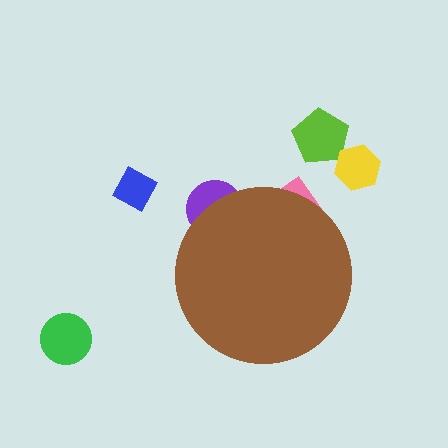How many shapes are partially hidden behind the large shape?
2 shapes are partially hidden.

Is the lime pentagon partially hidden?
No, the lime pentagon is fully visible.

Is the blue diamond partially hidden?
No, the blue diamond is fully visible.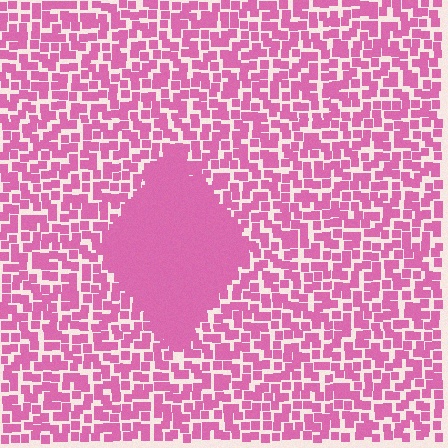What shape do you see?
I see a diamond.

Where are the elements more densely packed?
The elements are more densely packed inside the diamond boundary.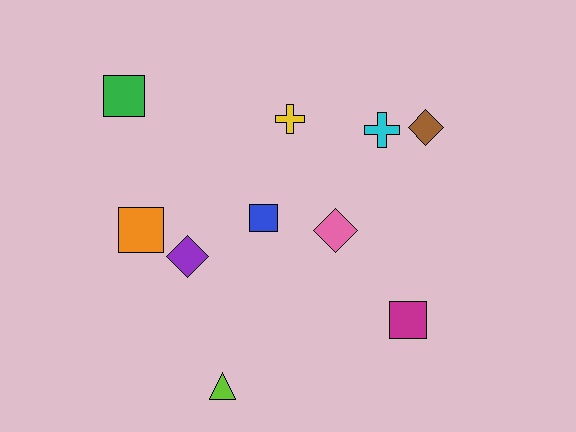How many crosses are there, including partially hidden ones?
There are 2 crosses.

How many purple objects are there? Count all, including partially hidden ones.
There is 1 purple object.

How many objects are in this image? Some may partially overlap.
There are 10 objects.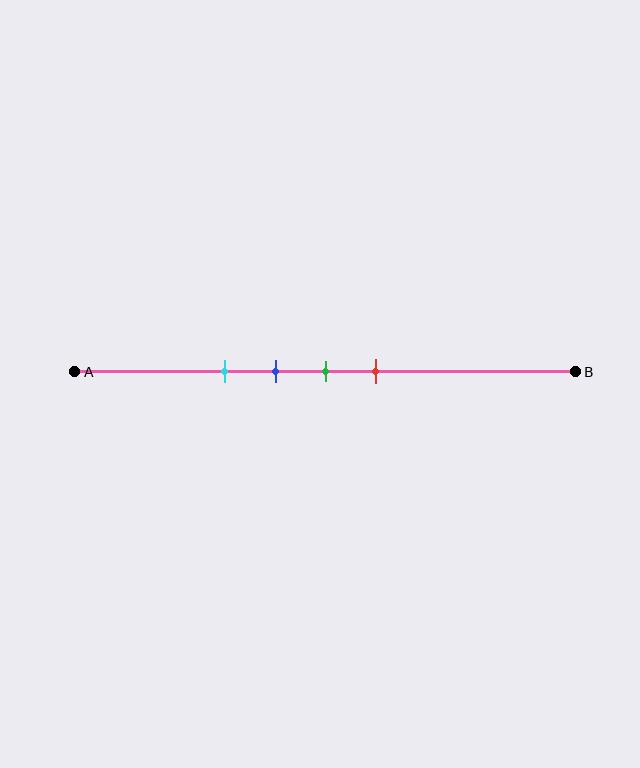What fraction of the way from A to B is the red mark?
The red mark is approximately 60% (0.6) of the way from A to B.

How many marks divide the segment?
There are 4 marks dividing the segment.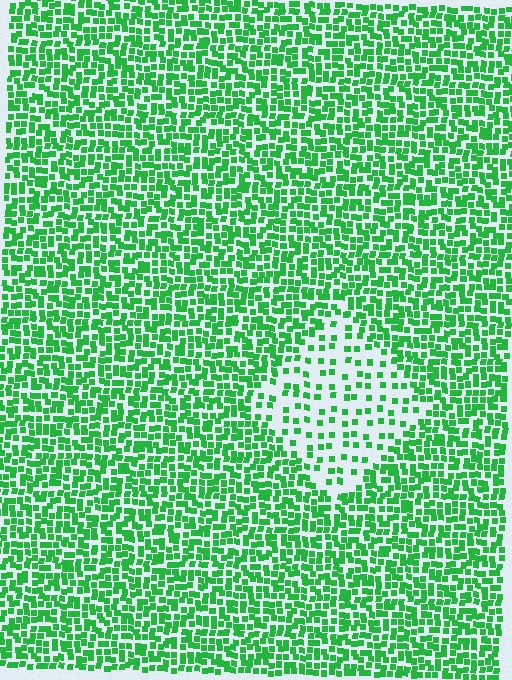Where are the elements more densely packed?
The elements are more densely packed outside the diamond boundary.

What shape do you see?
I see a diamond.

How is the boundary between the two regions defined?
The boundary is defined by a change in element density (approximately 2.6x ratio). All elements are the same color, size, and shape.